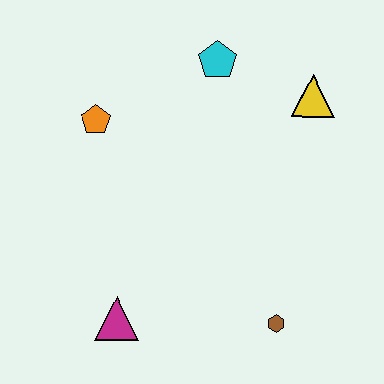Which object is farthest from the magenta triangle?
The yellow triangle is farthest from the magenta triangle.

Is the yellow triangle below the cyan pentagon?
Yes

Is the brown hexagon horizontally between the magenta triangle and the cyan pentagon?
No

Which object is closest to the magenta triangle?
The brown hexagon is closest to the magenta triangle.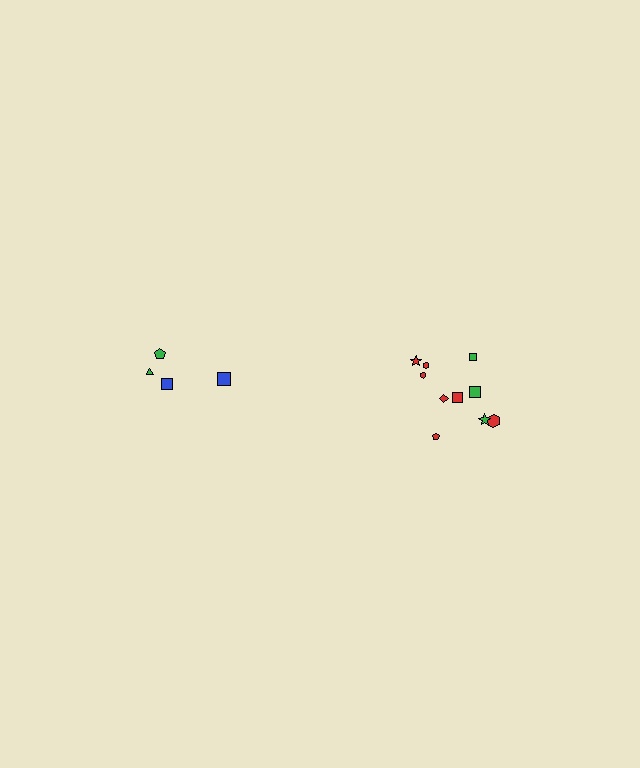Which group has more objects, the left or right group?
The right group.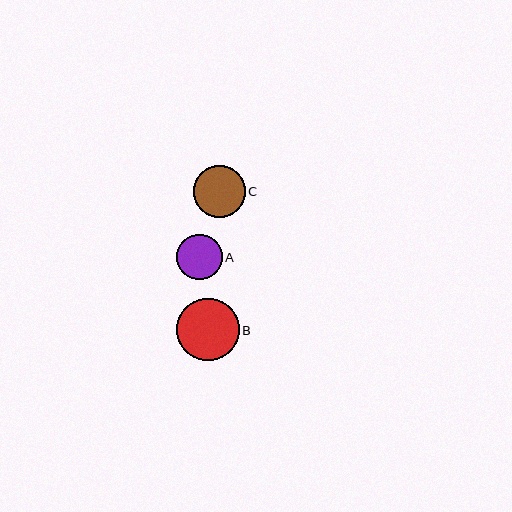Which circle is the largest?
Circle B is the largest with a size of approximately 62 pixels.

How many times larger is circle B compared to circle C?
Circle B is approximately 1.2 times the size of circle C.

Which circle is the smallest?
Circle A is the smallest with a size of approximately 45 pixels.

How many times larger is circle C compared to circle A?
Circle C is approximately 1.1 times the size of circle A.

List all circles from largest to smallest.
From largest to smallest: B, C, A.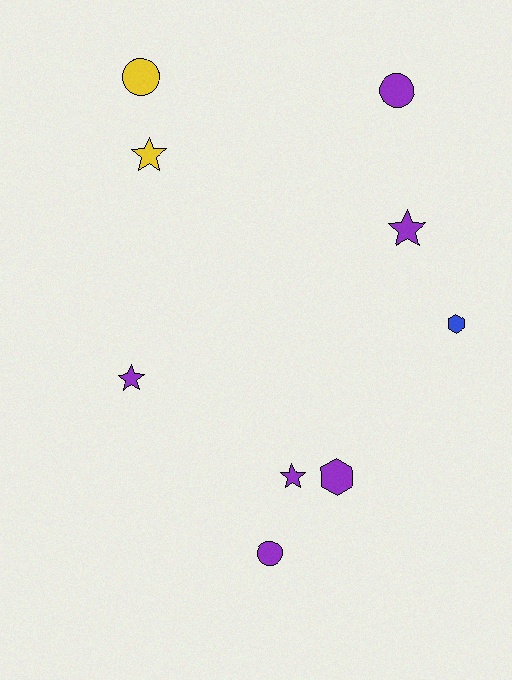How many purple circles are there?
There are 2 purple circles.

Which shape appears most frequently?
Star, with 4 objects.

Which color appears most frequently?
Purple, with 6 objects.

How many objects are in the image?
There are 9 objects.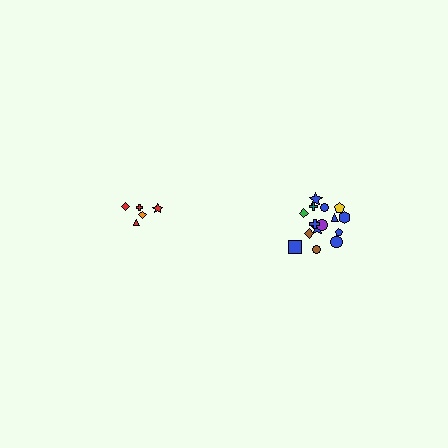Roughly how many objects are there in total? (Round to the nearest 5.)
Roughly 20 objects in total.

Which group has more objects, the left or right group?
The right group.